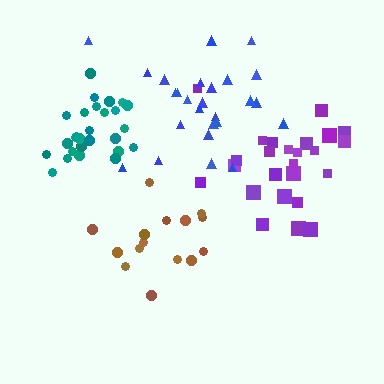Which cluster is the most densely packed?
Teal.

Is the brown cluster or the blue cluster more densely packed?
Blue.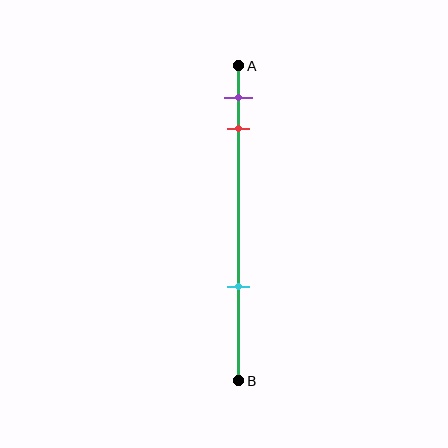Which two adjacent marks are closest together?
The purple and red marks are the closest adjacent pair.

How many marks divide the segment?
There are 3 marks dividing the segment.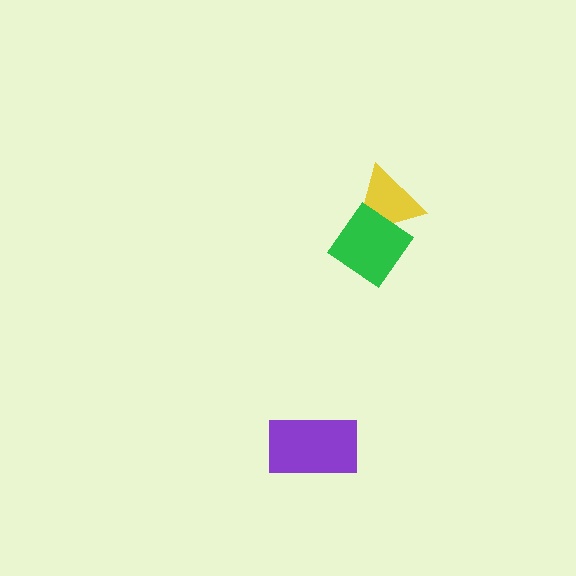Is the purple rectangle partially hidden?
No, no other shape covers it.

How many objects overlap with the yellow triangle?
1 object overlaps with the yellow triangle.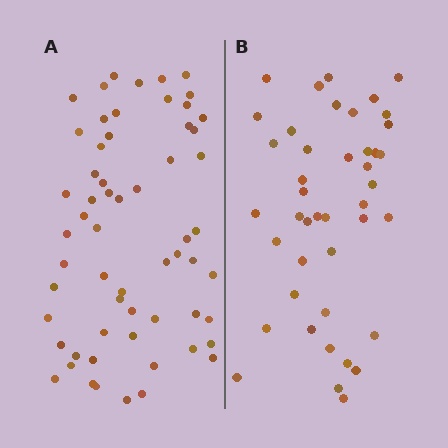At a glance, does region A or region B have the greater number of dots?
Region A (the left region) has more dots.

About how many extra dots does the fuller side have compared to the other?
Region A has approximately 15 more dots than region B.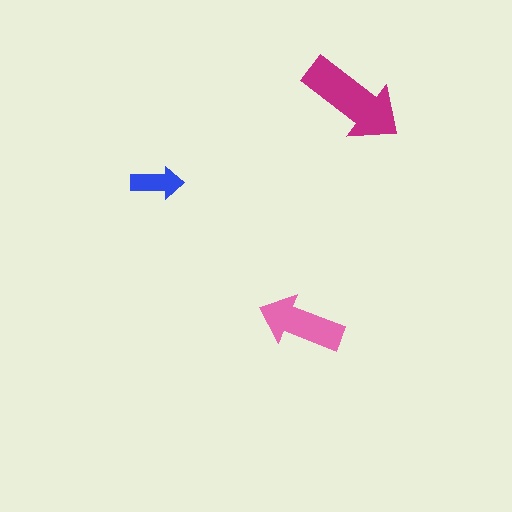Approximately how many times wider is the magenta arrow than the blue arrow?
About 2 times wider.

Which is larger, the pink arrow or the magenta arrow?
The magenta one.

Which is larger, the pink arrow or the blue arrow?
The pink one.